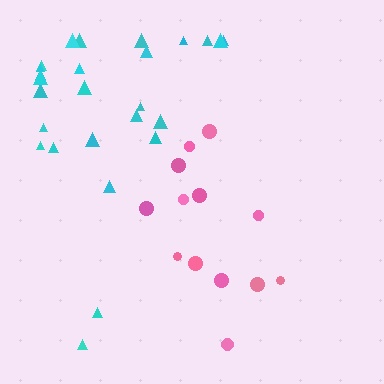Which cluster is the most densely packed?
Cyan.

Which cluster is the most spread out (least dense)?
Pink.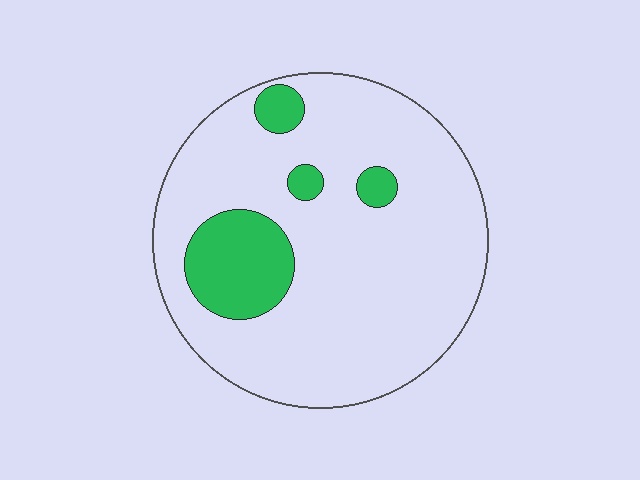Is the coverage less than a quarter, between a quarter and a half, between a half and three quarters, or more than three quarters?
Less than a quarter.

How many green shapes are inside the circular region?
4.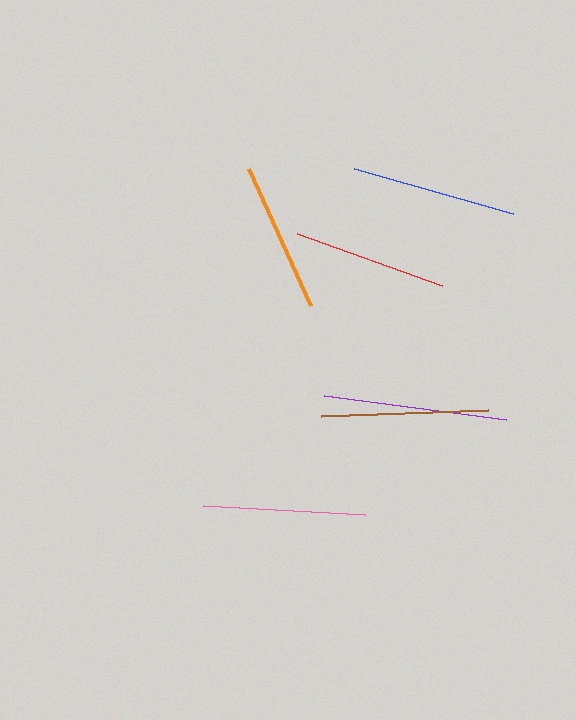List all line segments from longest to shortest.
From longest to shortest: purple, brown, blue, pink, red, orange.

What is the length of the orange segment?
The orange segment is approximately 150 pixels long.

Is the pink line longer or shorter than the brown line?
The brown line is longer than the pink line.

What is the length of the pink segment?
The pink segment is approximately 163 pixels long.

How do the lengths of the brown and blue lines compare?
The brown and blue lines are approximately the same length.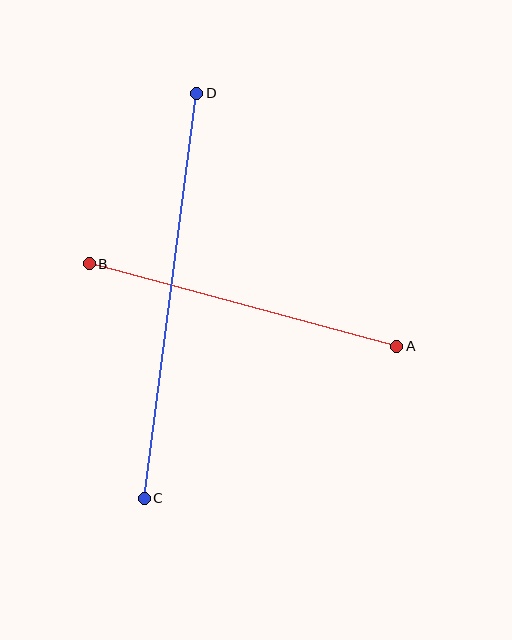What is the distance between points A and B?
The distance is approximately 318 pixels.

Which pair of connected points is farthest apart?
Points C and D are farthest apart.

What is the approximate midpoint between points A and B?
The midpoint is at approximately (243, 305) pixels.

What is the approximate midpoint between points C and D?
The midpoint is at approximately (171, 296) pixels.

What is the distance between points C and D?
The distance is approximately 408 pixels.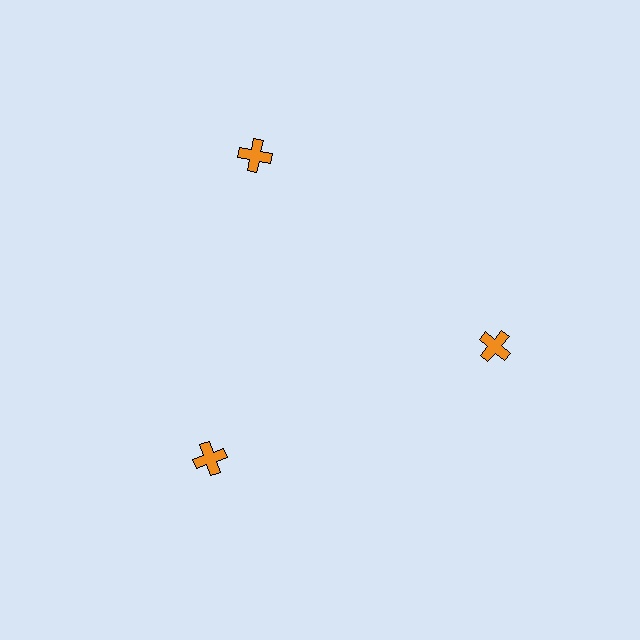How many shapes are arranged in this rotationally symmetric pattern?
There are 3 shapes, arranged in 3 groups of 1.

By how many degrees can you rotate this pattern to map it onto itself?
The pattern maps onto itself every 120 degrees of rotation.